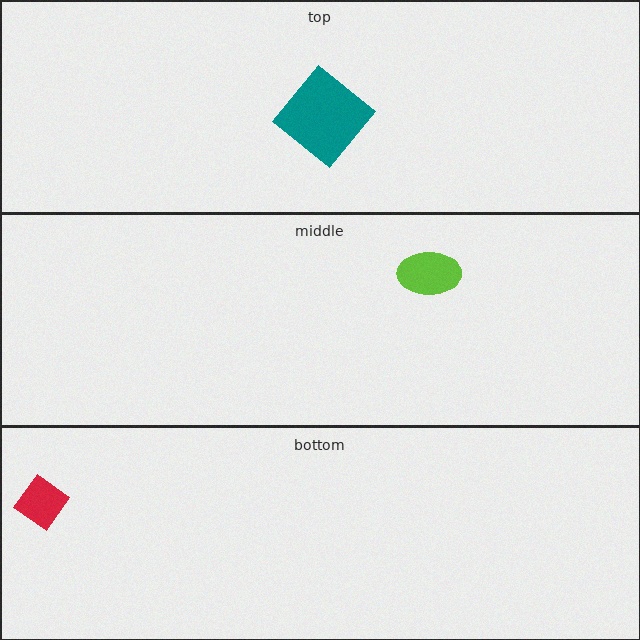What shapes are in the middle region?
The lime ellipse.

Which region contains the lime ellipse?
The middle region.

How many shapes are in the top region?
1.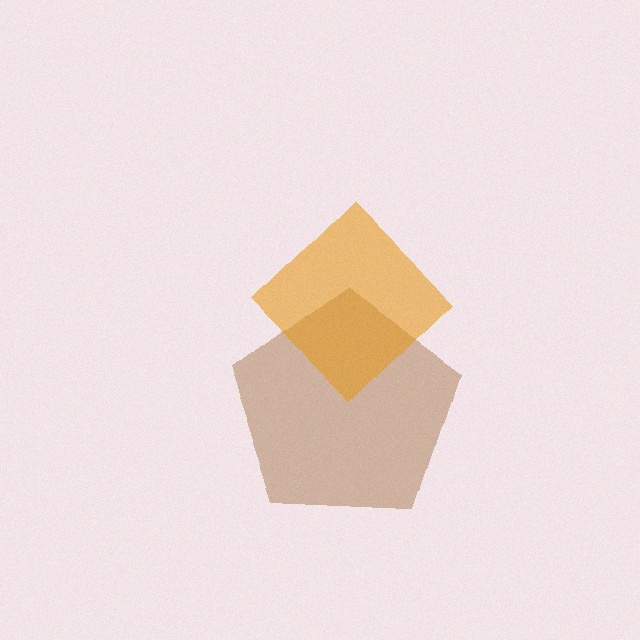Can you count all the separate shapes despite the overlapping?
Yes, there are 2 separate shapes.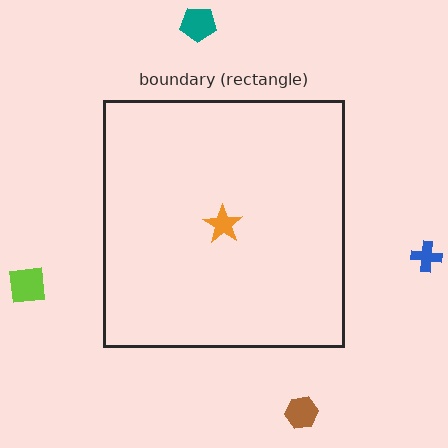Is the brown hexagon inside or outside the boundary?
Outside.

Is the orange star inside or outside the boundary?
Inside.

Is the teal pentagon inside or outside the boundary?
Outside.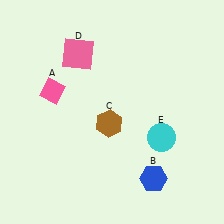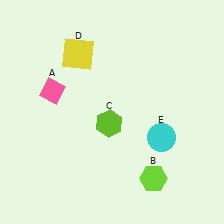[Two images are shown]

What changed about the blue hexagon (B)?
In Image 1, B is blue. In Image 2, it changed to lime.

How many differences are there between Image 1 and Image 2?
There are 3 differences between the two images.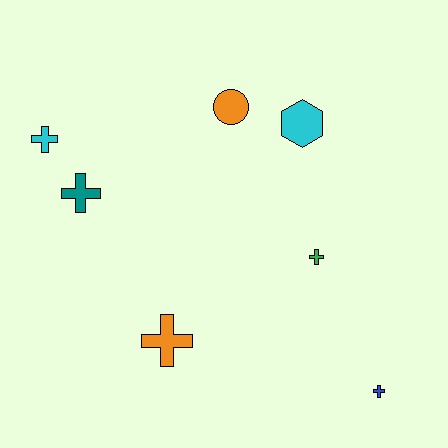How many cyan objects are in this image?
There are 2 cyan objects.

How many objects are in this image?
There are 7 objects.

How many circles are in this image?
There is 1 circle.